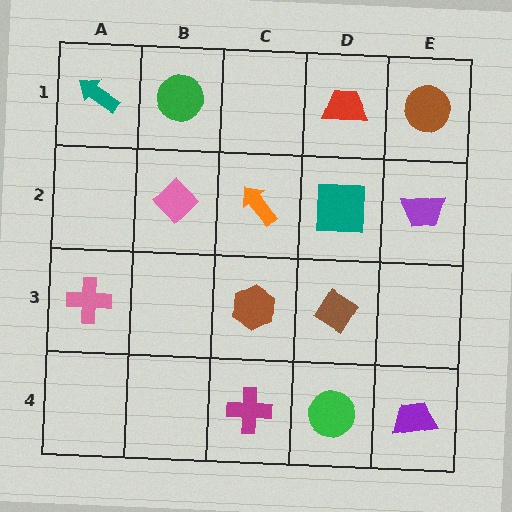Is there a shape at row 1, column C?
No, that cell is empty.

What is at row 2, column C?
An orange arrow.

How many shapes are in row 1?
4 shapes.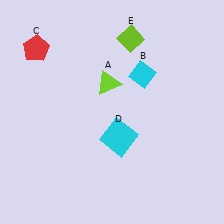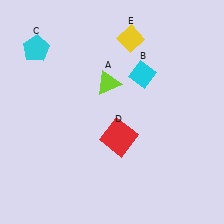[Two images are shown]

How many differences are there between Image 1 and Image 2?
There are 3 differences between the two images.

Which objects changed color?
C changed from red to cyan. D changed from cyan to red. E changed from lime to yellow.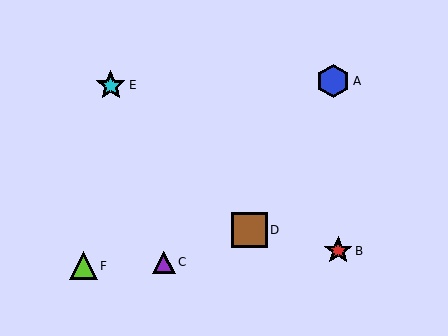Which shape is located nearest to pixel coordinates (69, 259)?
The lime triangle (labeled F) at (83, 266) is nearest to that location.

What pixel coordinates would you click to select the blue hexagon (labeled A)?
Click at (333, 81) to select the blue hexagon A.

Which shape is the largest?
The brown square (labeled D) is the largest.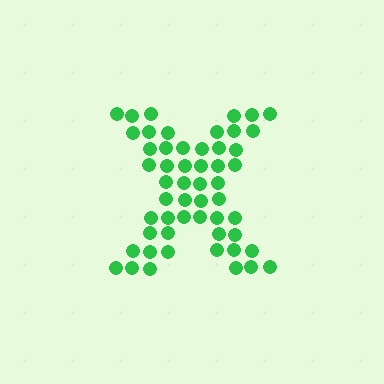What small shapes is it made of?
It is made of small circles.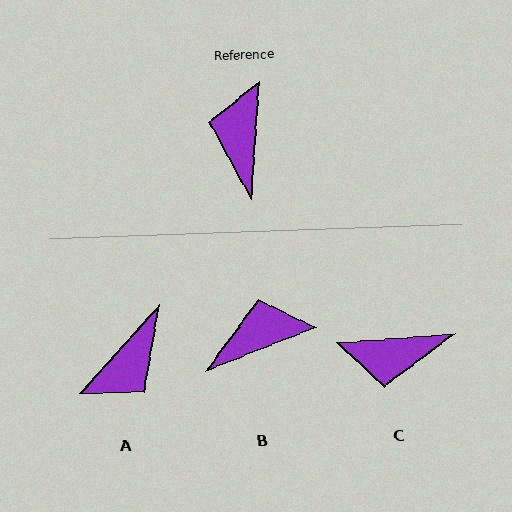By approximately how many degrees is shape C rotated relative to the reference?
Approximately 98 degrees counter-clockwise.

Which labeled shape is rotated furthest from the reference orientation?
A, about 141 degrees away.